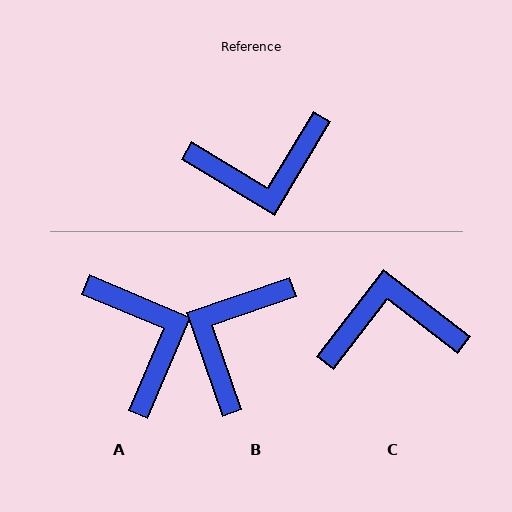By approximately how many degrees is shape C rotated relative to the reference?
Approximately 173 degrees counter-clockwise.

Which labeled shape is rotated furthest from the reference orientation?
C, about 173 degrees away.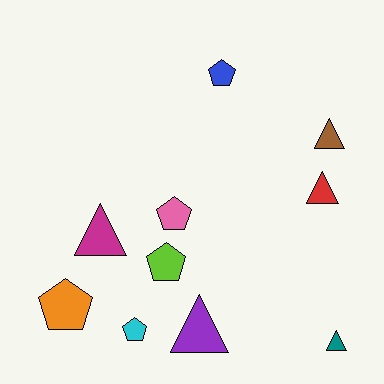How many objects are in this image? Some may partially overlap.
There are 10 objects.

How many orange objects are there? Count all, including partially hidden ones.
There is 1 orange object.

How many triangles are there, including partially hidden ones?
There are 5 triangles.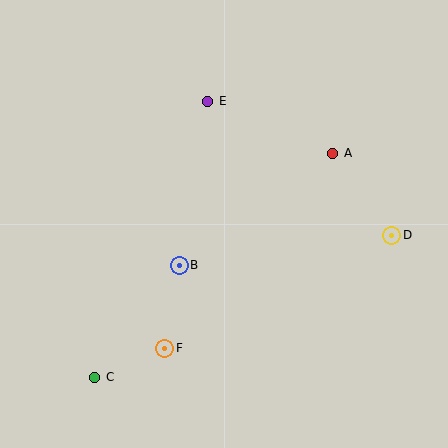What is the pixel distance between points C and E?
The distance between C and E is 298 pixels.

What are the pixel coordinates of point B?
Point B is at (179, 265).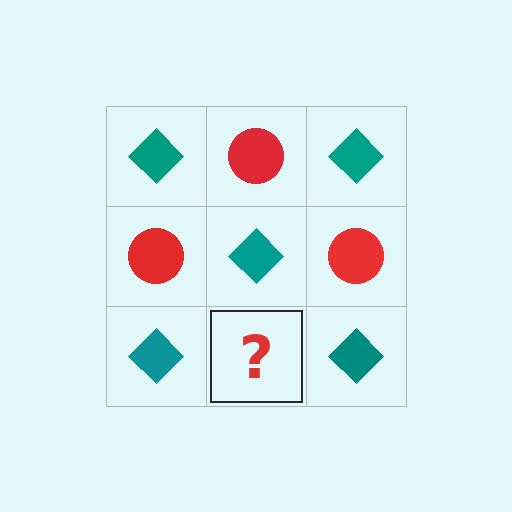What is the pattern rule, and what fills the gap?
The rule is that it alternates teal diamond and red circle in a checkerboard pattern. The gap should be filled with a red circle.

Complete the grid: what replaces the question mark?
The question mark should be replaced with a red circle.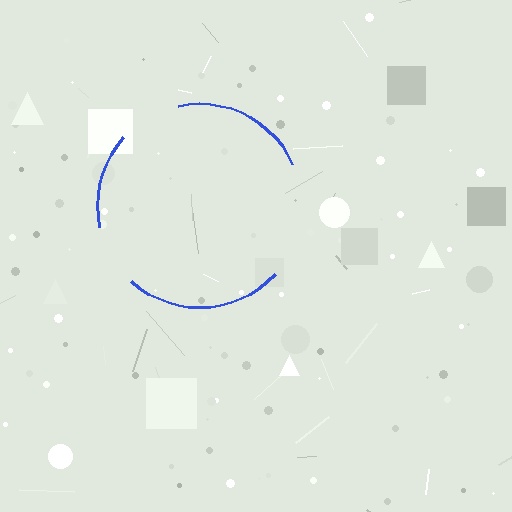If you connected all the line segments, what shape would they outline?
They would outline a circle.